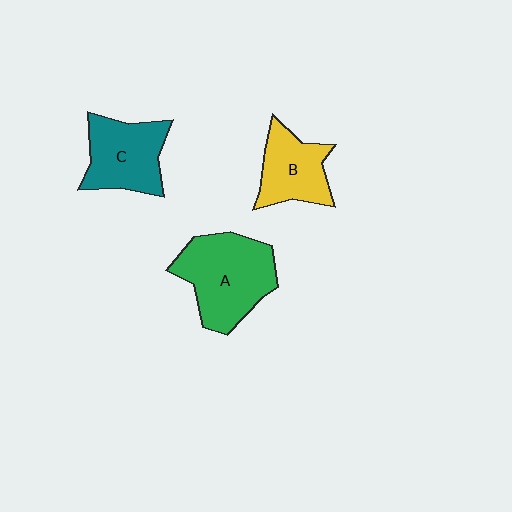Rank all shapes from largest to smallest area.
From largest to smallest: A (green), C (teal), B (yellow).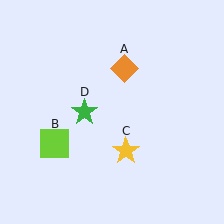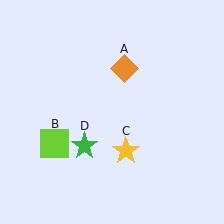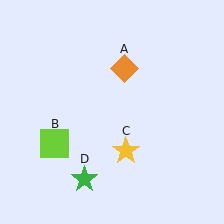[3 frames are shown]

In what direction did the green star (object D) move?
The green star (object D) moved down.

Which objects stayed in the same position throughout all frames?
Orange diamond (object A) and lime square (object B) and yellow star (object C) remained stationary.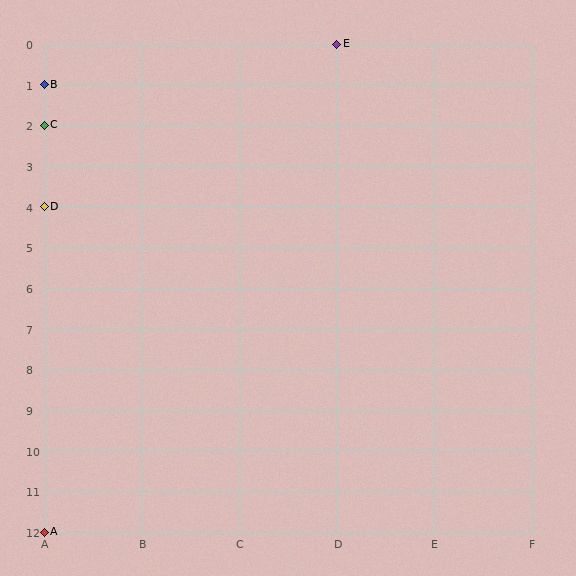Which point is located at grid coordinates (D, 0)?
Point E is at (D, 0).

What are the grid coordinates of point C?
Point C is at grid coordinates (A, 2).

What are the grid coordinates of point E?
Point E is at grid coordinates (D, 0).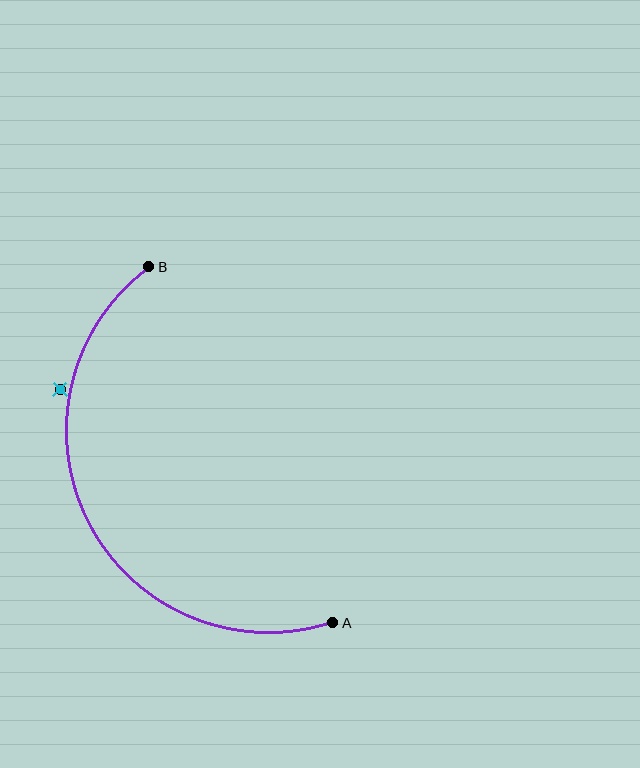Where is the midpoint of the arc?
The arc midpoint is the point on the curve farthest from the straight line joining A and B. It sits to the left of that line.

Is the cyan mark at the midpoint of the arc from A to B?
No — the cyan mark does not lie on the arc at all. It sits slightly outside the curve.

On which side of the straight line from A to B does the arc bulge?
The arc bulges to the left of the straight line connecting A and B.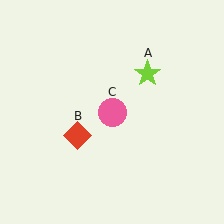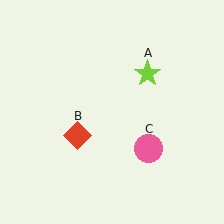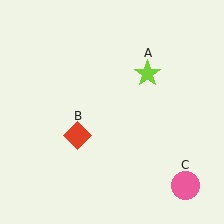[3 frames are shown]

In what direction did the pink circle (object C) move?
The pink circle (object C) moved down and to the right.